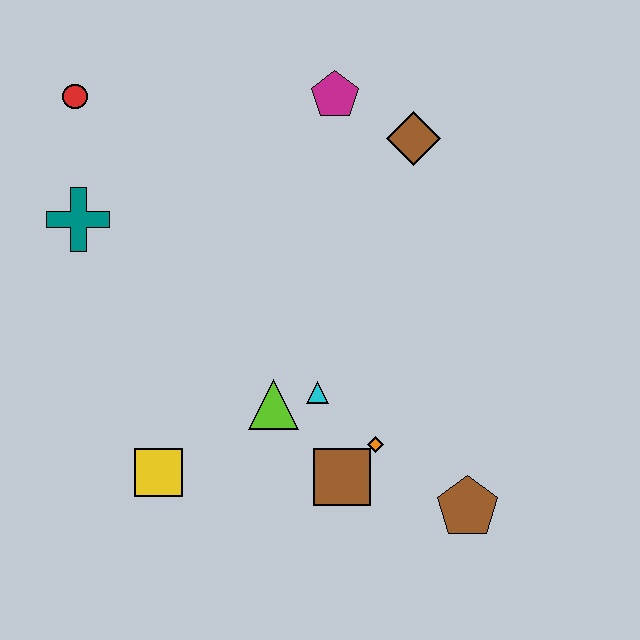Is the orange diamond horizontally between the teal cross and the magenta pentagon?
No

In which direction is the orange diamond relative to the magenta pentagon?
The orange diamond is below the magenta pentagon.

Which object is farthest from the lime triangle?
The red circle is farthest from the lime triangle.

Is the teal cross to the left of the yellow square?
Yes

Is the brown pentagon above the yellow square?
No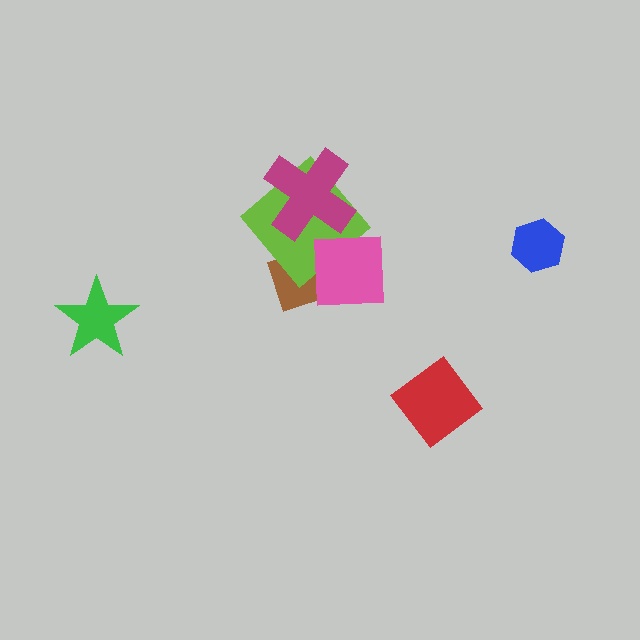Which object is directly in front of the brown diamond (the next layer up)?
The lime diamond is directly in front of the brown diamond.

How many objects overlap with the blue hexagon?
0 objects overlap with the blue hexagon.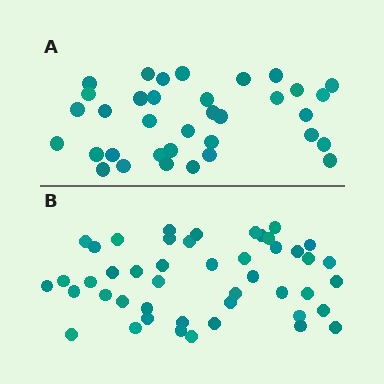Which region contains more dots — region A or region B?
Region B (the bottom region) has more dots.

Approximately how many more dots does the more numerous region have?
Region B has roughly 12 or so more dots than region A.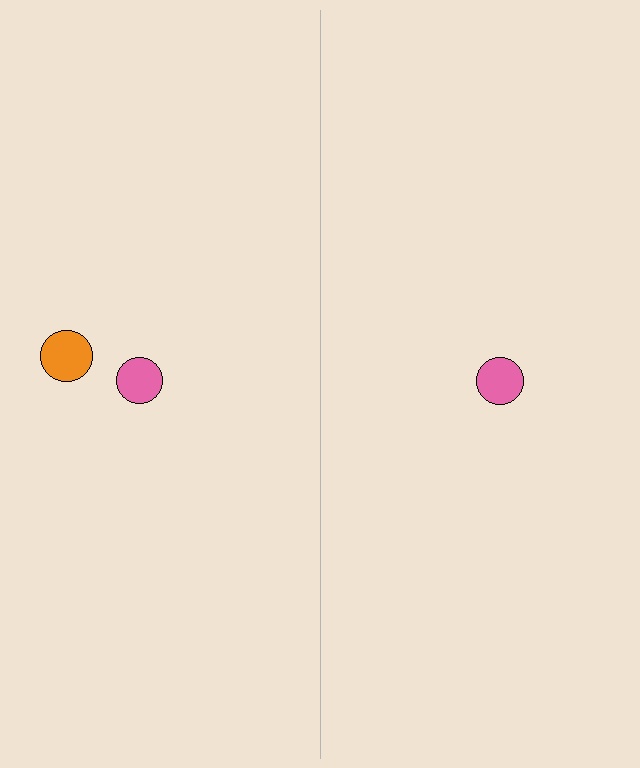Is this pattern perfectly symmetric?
No, the pattern is not perfectly symmetric. A orange circle is missing from the right side.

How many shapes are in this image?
There are 3 shapes in this image.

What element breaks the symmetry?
A orange circle is missing from the right side.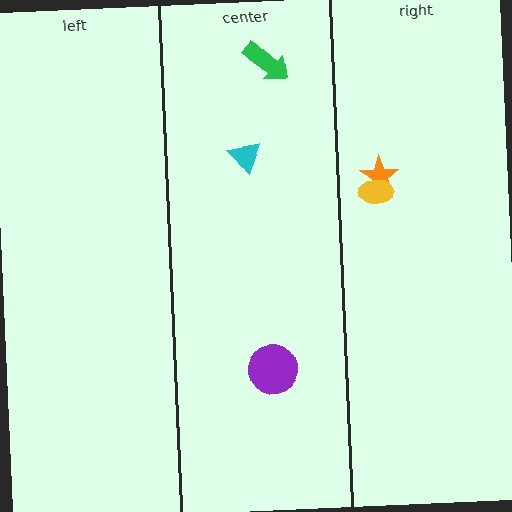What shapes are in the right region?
The orange star, the yellow ellipse.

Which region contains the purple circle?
The center region.